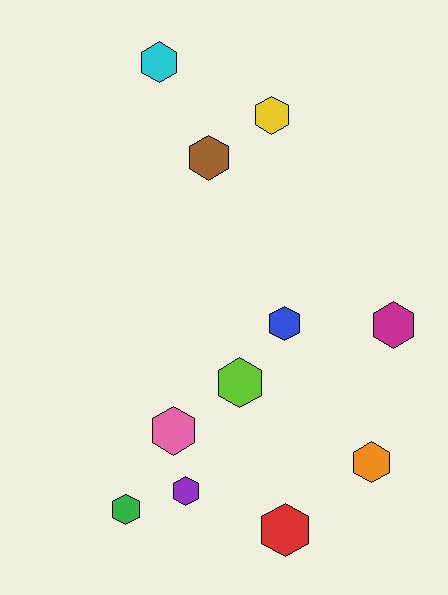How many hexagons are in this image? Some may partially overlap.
There are 11 hexagons.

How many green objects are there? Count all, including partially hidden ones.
There is 1 green object.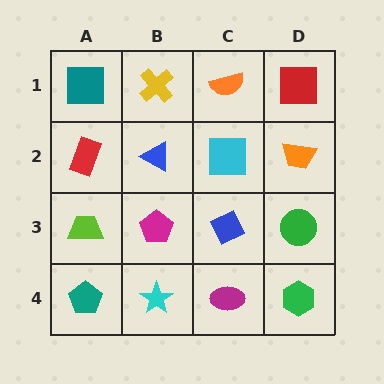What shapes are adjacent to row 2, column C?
An orange semicircle (row 1, column C), a blue diamond (row 3, column C), a blue triangle (row 2, column B), an orange trapezoid (row 2, column D).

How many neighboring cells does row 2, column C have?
4.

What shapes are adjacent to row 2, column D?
A red square (row 1, column D), a green circle (row 3, column D), a cyan square (row 2, column C).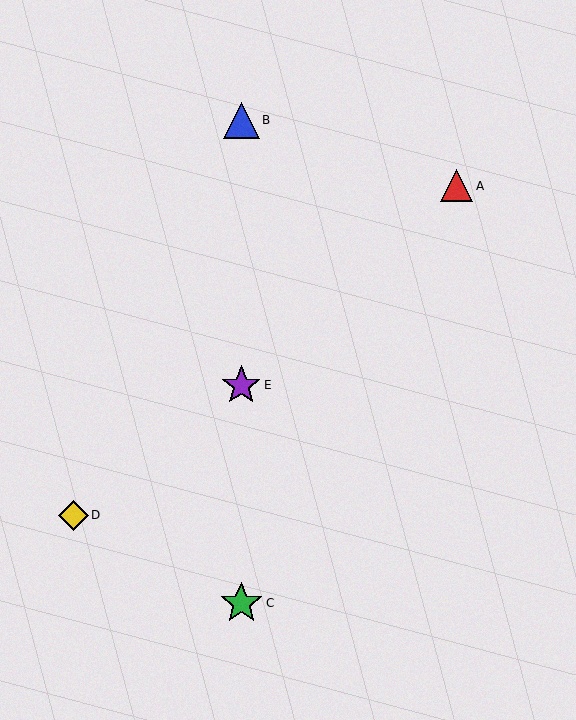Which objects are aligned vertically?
Objects B, C, E are aligned vertically.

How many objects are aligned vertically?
3 objects (B, C, E) are aligned vertically.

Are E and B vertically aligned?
Yes, both are at x≈241.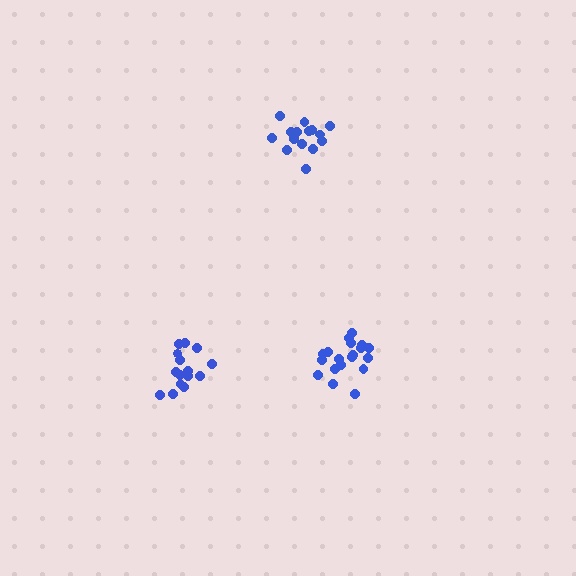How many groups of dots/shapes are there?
There are 3 groups.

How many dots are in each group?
Group 1: 15 dots, Group 2: 15 dots, Group 3: 19 dots (49 total).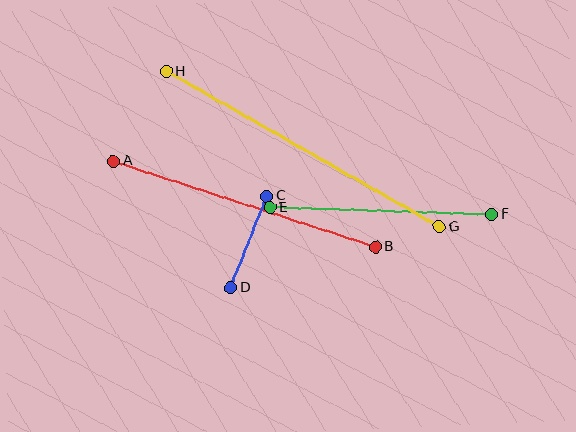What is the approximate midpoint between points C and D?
The midpoint is at approximately (249, 242) pixels.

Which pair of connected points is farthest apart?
Points G and H are farthest apart.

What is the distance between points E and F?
The distance is approximately 222 pixels.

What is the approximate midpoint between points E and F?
The midpoint is at approximately (381, 211) pixels.